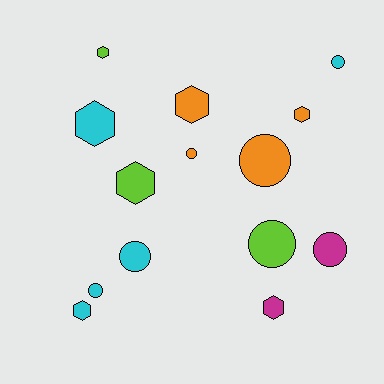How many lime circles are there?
There is 1 lime circle.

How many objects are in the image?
There are 14 objects.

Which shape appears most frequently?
Circle, with 7 objects.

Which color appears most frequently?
Cyan, with 5 objects.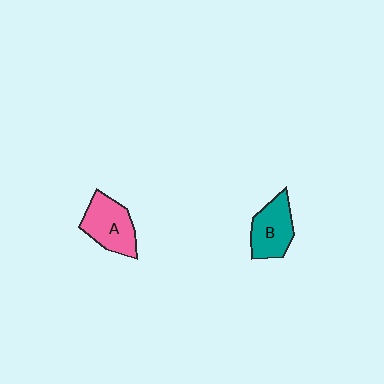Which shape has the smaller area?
Shape B (teal).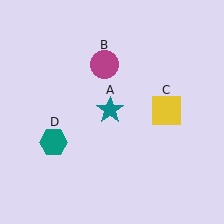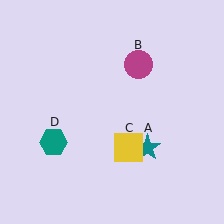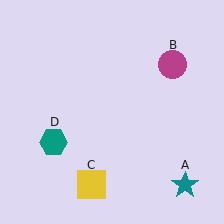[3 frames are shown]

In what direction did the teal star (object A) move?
The teal star (object A) moved down and to the right.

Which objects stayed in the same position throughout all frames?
Teal hexagon (object D) remained stationary.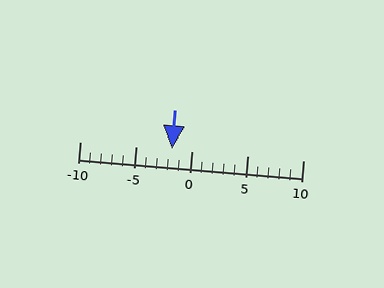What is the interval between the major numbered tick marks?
The major tick marks are spaced 5 units apart.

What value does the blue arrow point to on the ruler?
The blue arrow points to approximately -2.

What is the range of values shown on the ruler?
The ruler shows values from -10 to 10.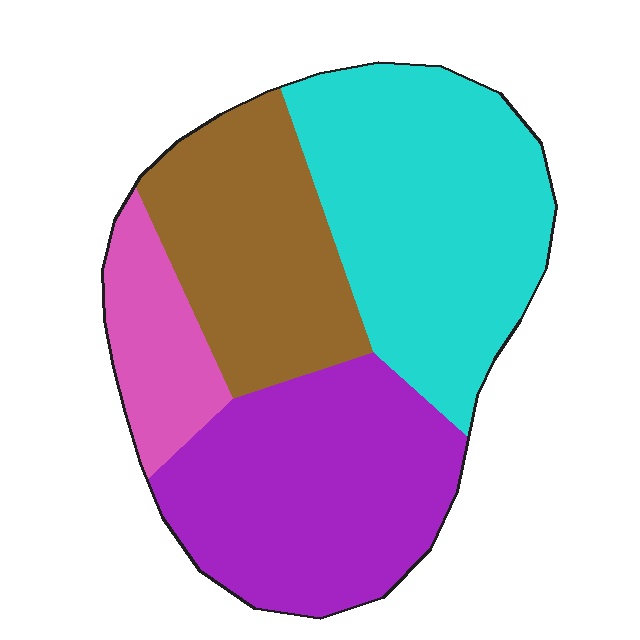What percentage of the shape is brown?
Brown covers 23% of the shape.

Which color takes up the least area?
Pink, at roughly 10%.